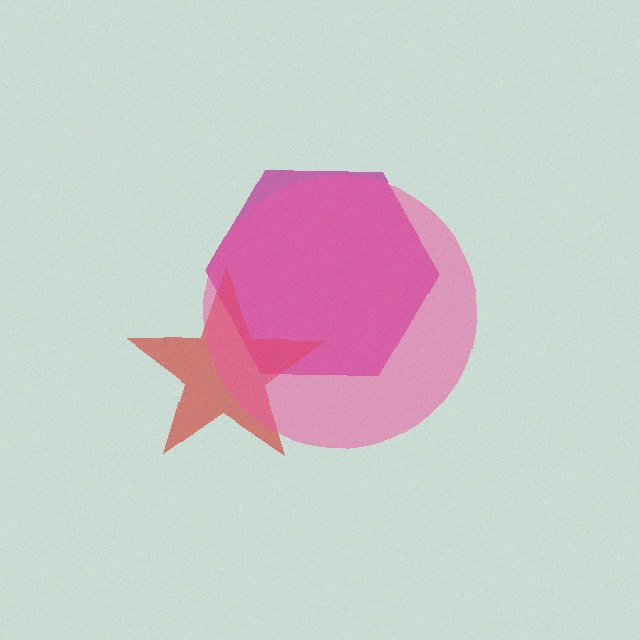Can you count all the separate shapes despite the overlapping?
Yes, there are 3 separate shapes.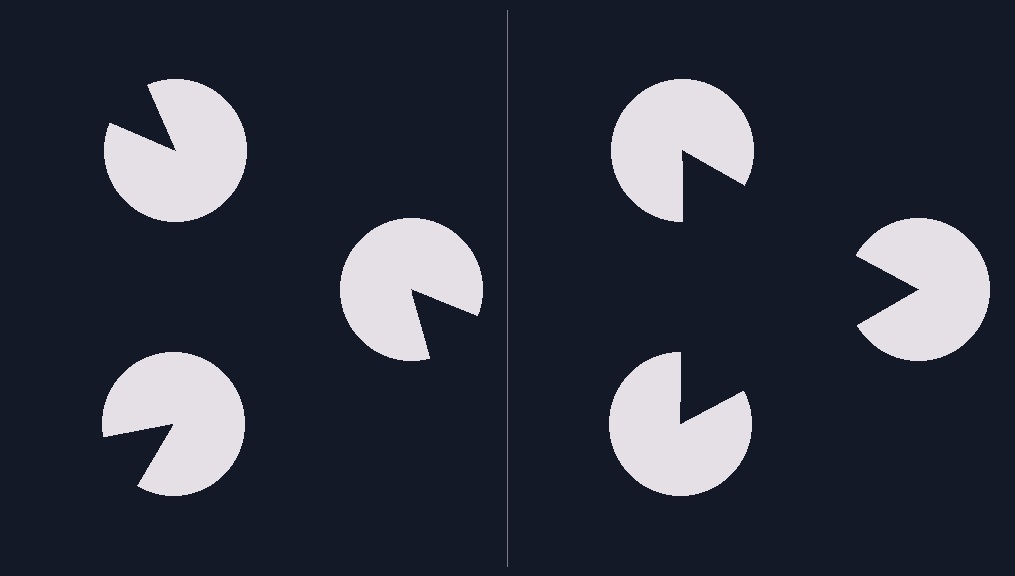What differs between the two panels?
The pac-man discs are positioned identically on both sides; only the wedge orientations differ. On the right they align to a triangle; on the left they are misaligned.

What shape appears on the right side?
An illusory triangle.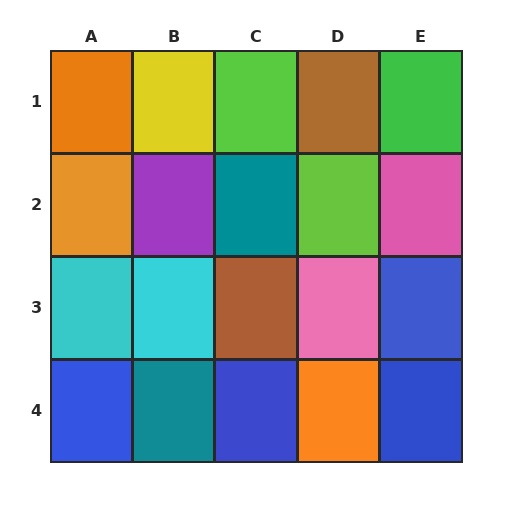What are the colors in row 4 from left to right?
Blue, teal, blue, orange, blue.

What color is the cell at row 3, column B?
Cyan.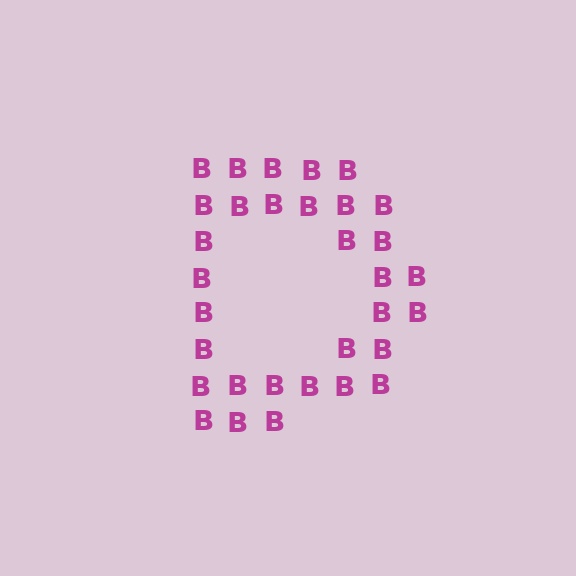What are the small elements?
The small elements are letter B's.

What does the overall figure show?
The overall figure shows the letter D.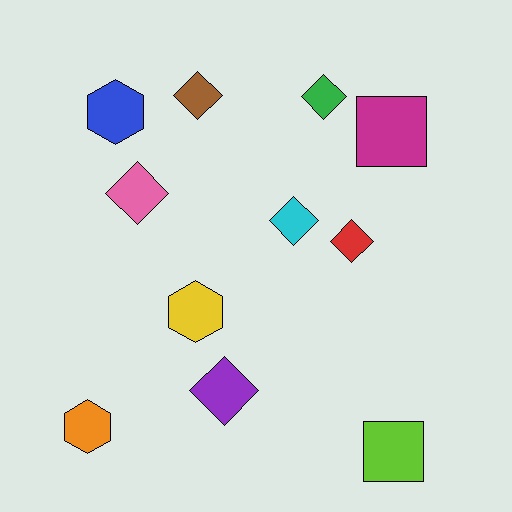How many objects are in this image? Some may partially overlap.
There are 11 objects.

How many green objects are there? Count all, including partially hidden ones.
There is 1 green object.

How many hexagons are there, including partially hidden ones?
There are 3 hexagons.